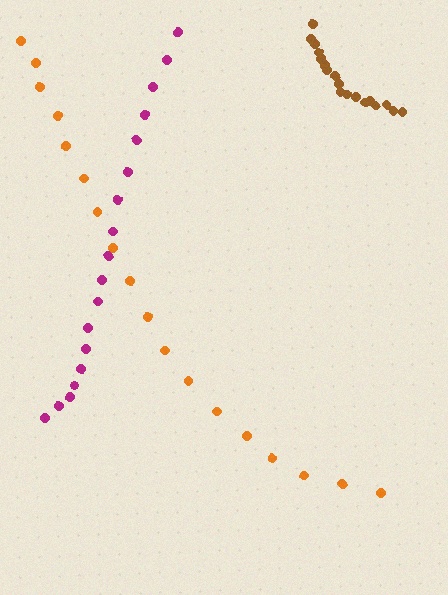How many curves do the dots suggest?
There are 3 distinct paths.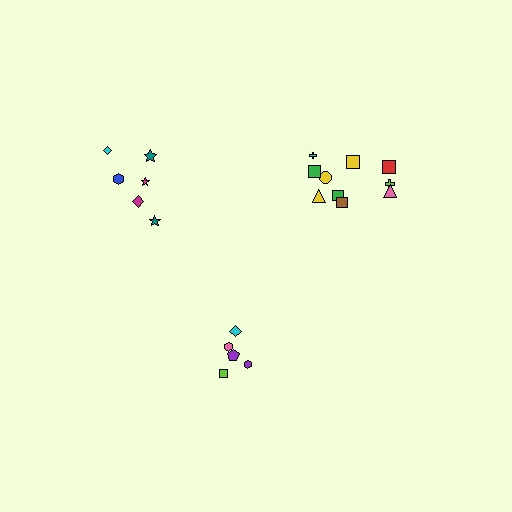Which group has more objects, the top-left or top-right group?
The top-right group.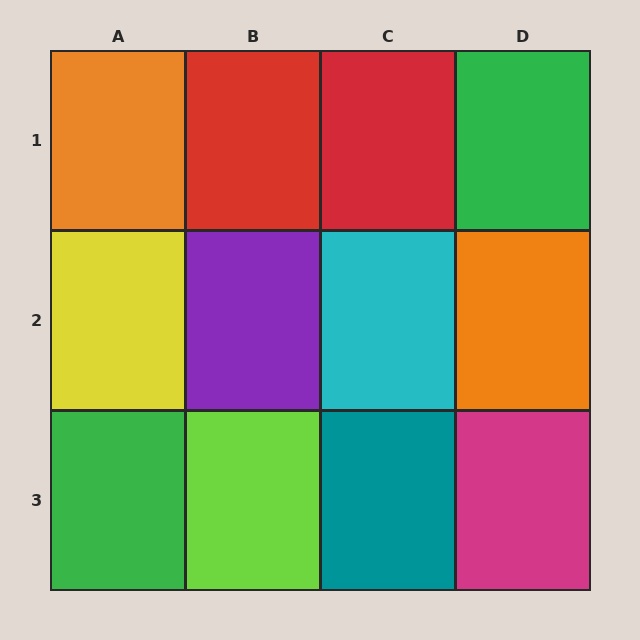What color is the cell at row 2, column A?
Yellow.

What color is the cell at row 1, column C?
Red.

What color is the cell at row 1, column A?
Orange.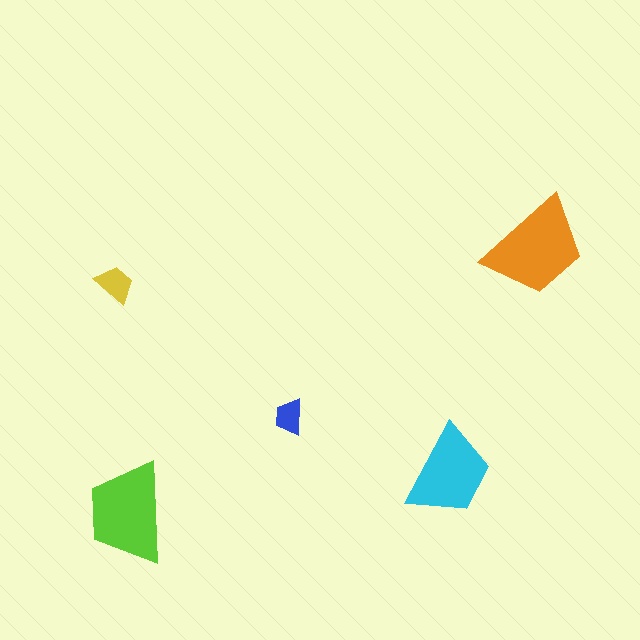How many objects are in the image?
There are 5 objects in the image.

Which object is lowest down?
The lime trapezoid is bottommost.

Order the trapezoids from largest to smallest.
the orange one, the lime one, the cyan one, the yellow one, the blue one.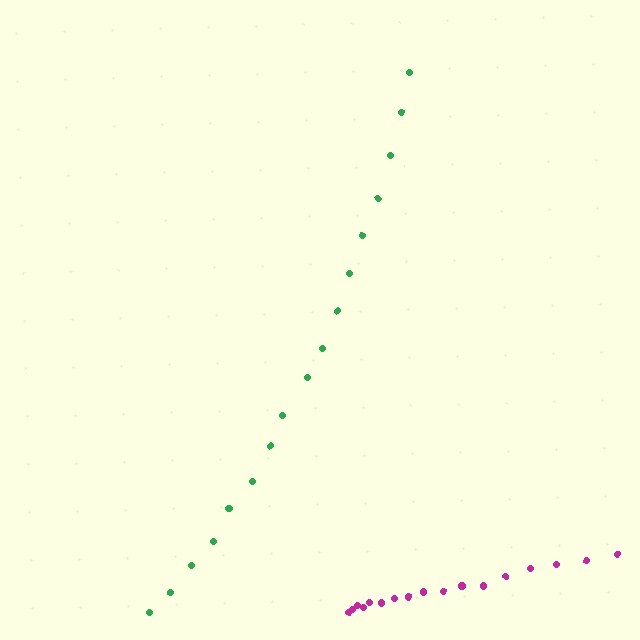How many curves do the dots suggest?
There are 2 distinct paths.